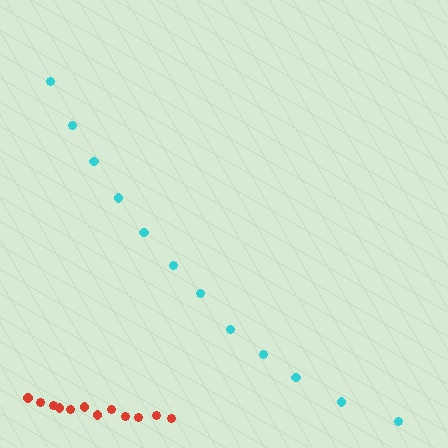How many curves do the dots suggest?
There are 2 distinct paths.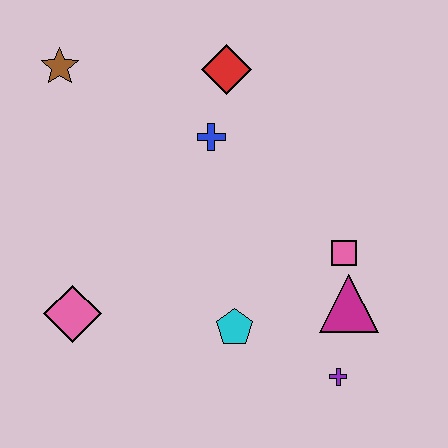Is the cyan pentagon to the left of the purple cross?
Yes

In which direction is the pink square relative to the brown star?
The pink square is to the right of the brown star.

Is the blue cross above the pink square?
Yes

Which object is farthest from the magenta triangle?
The brown star is farthest from the magenta triangle.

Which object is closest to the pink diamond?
The cyan pentagon is closest to the pink diamond.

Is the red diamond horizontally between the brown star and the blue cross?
No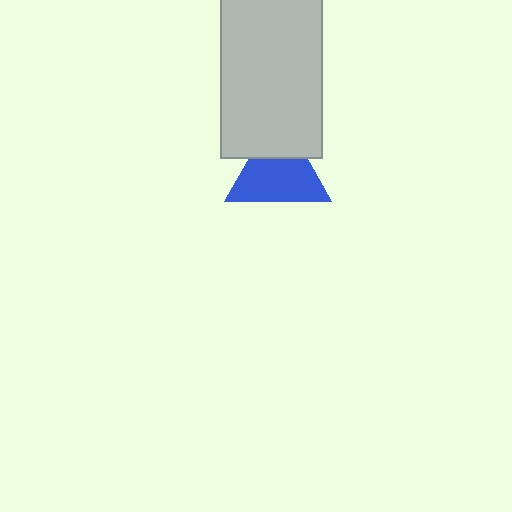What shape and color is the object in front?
The object in front is a light gray rectangle.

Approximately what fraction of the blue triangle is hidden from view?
Roughly 31% of the blue triangle is hidden behind the light gray rectangle.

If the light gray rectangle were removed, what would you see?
You would see the complete blue triangle.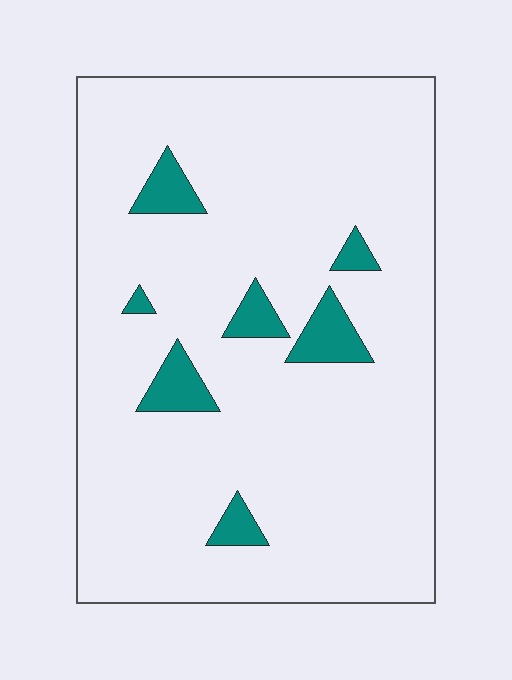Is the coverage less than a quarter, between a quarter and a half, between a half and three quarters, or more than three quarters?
Less than a quarter.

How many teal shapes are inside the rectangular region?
7.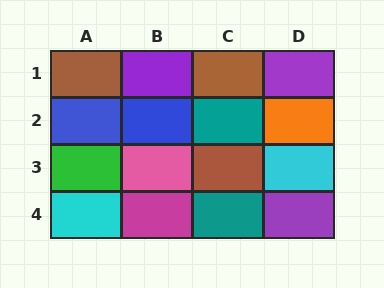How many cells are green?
1 cell is green.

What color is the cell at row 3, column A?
Green.